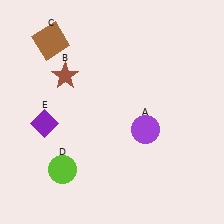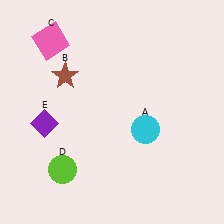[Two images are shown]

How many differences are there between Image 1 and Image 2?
There are 2 differences between the two images.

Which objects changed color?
A changed from purple to cyan. C changed from brown to pink.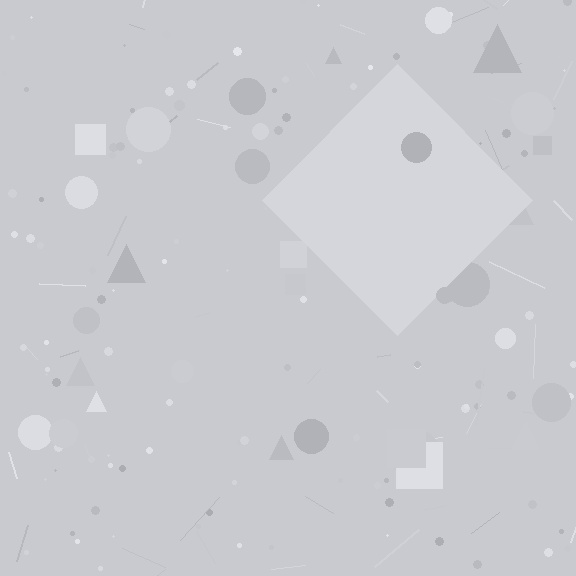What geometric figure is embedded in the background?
A diamond is embedded in the background.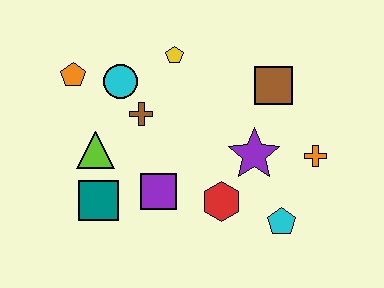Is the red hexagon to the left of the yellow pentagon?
No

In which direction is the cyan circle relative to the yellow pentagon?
The cyan circle is to the left of the yellow pentagon.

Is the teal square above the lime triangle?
No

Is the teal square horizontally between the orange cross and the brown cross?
No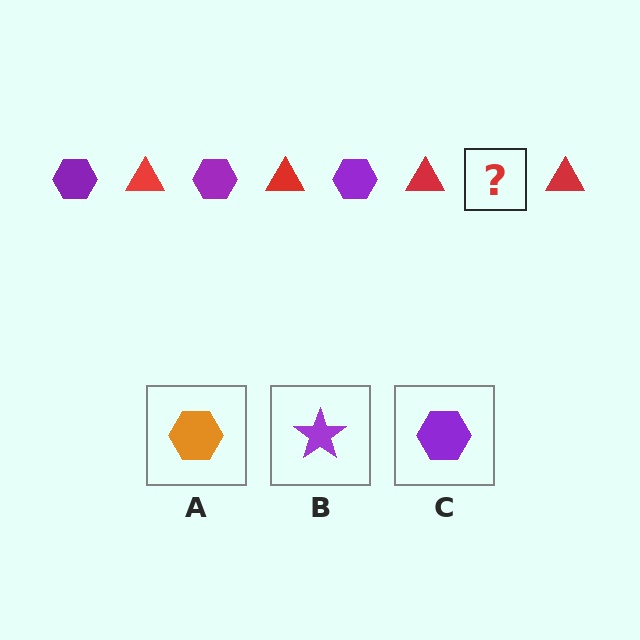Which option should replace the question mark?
Option C.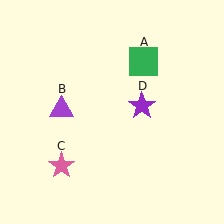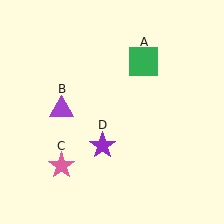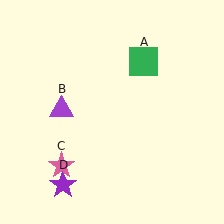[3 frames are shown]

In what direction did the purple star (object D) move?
The purple star (object D) moved down and to the left.